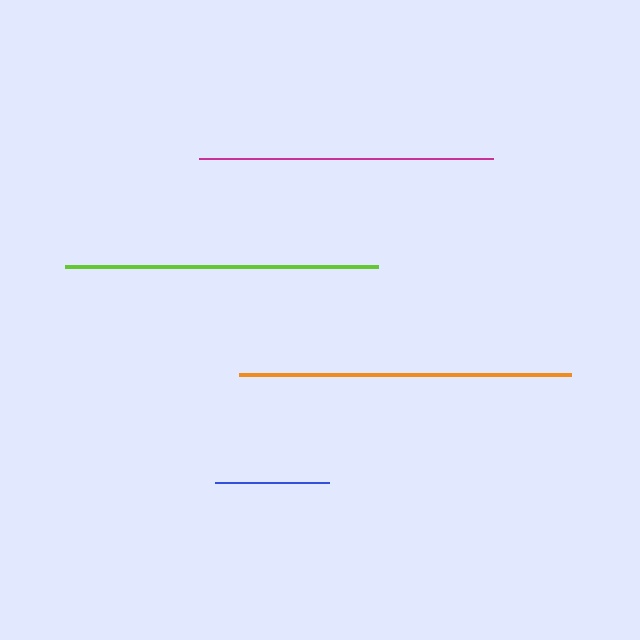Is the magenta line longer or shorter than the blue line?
The magenta line is longer than the blue line.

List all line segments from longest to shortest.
From longest to shortest: orange, lime, magenta, blue.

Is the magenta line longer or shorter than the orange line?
The orange line is longer than the magenta line.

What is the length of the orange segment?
The orange segment is approximately 332 pixels long.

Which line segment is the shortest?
The blue line is the shortest at approximately 114 pixels.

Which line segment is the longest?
The orange line is the longest at approximately 332 pixels.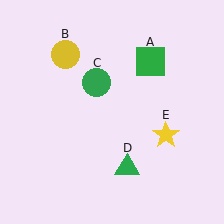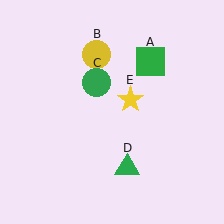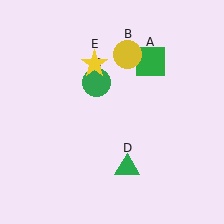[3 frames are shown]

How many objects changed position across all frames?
2 objects changed position: yellow circle (object B), yellow star (object E).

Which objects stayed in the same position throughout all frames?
Green square (object A) and green circle (object C) and green triangle (object D) remained stationary.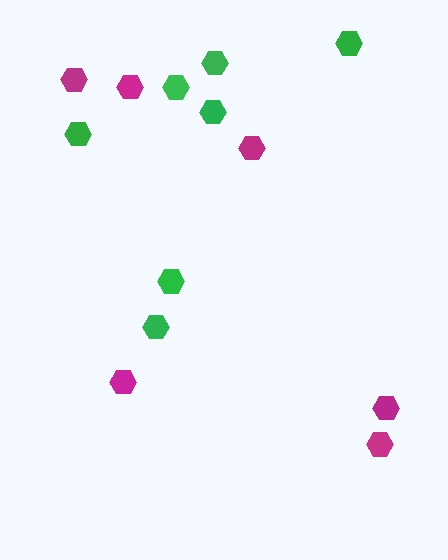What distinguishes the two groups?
There are 2 groups: one group of green hexagons (7) and one group of magenta hexagons (6).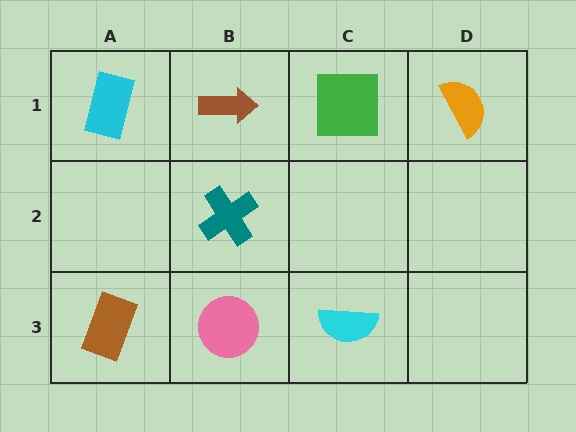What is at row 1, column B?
A brown arrow.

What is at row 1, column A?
A cyan rectangle.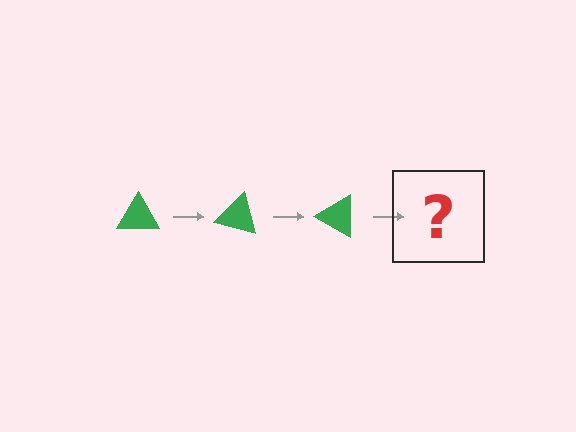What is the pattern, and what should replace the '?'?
The pattern is that the triangle rotates 15 degrees each step. The '?' should be a green triangle rotated 45 degrees.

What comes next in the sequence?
The next element should be a green triangle rotated 45 degrees.